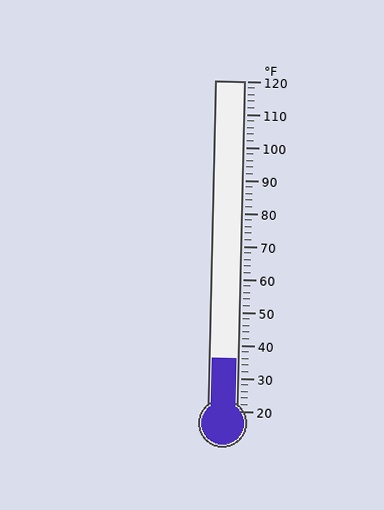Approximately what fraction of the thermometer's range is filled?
The thermometer is filled to approximately 15% of its range.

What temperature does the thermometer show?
The thermometer shows approximately 36°F.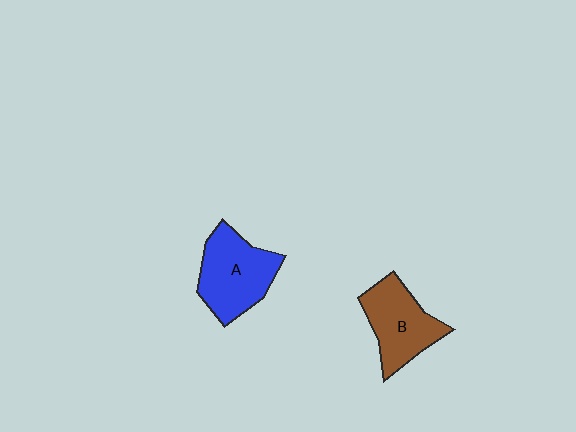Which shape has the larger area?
Shape A (blue).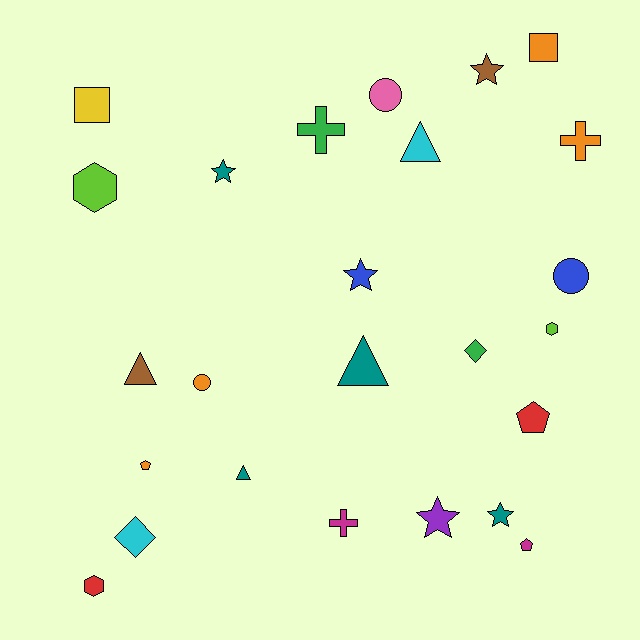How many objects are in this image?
There are 25 objects.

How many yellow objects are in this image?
There is 1 yellow object.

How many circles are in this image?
There are 3 circles.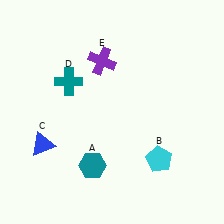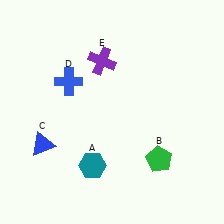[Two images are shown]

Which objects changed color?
B changed from cyan to green. D changed from teal to blue.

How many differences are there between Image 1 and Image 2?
There are 2 differences between the two images.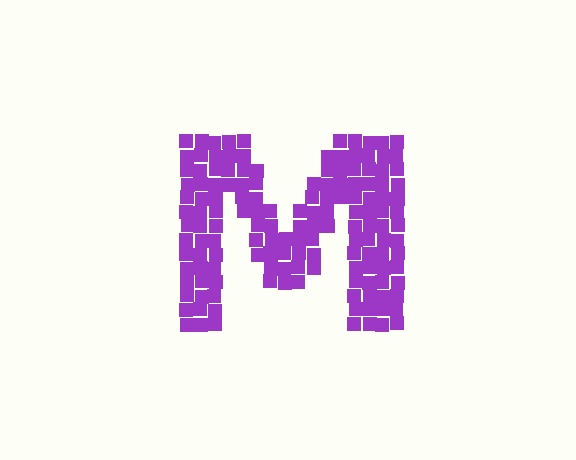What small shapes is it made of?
It is made of small squares.